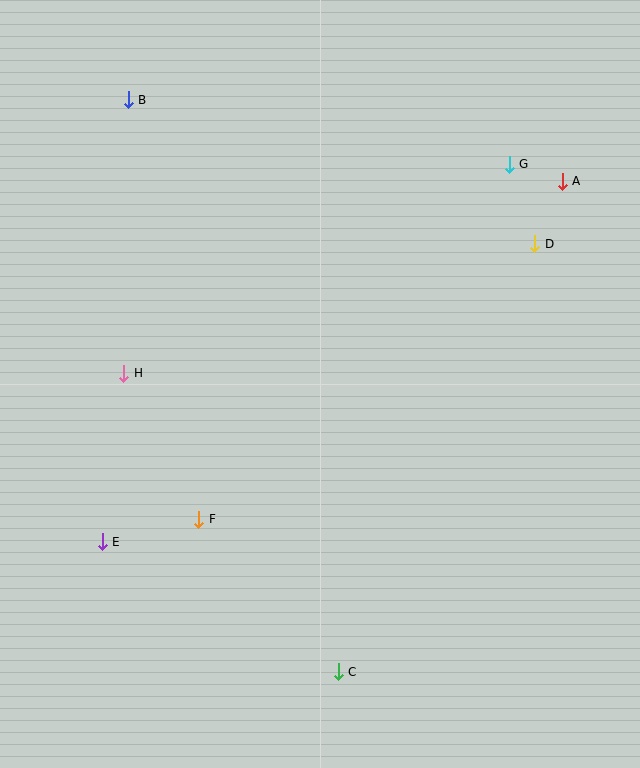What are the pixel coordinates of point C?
Point C is at (338, 672).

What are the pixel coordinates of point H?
Point H is at (124, 373).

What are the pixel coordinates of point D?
Point D is at (535, 244).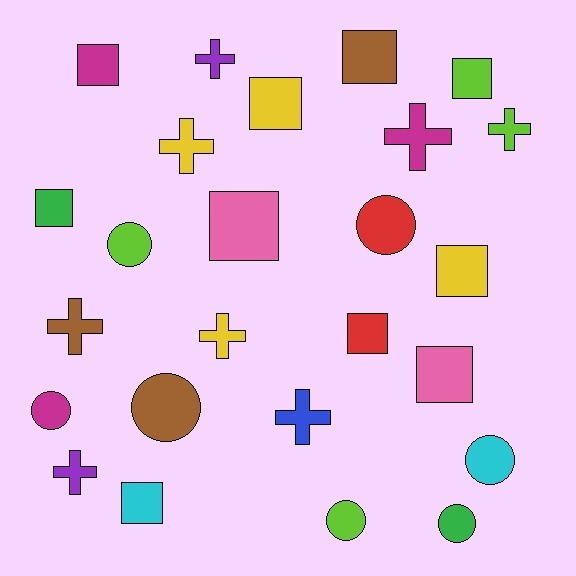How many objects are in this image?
There are 25 objects.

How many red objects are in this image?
There are 2 red objects.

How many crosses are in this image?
There are 8 crosses.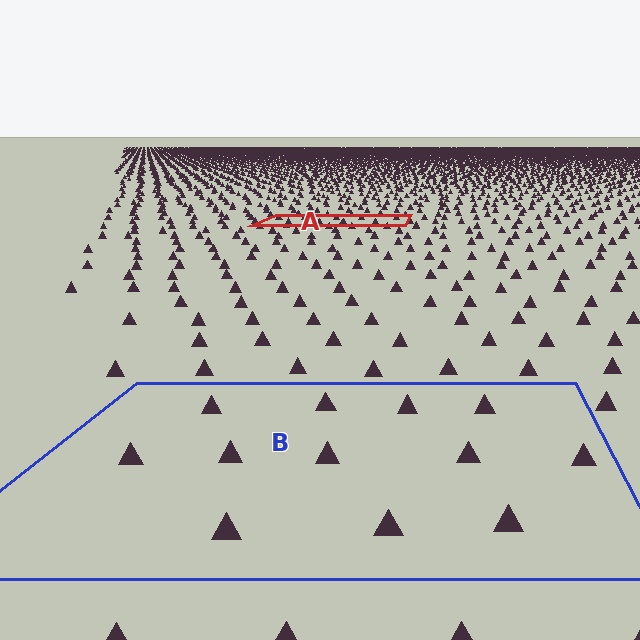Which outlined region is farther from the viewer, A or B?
Region A is farther from the viewer — the texture elements inside it appear smaller and more densely packed.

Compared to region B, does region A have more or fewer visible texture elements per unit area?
Region A has more texture elements per unit area — they are packed more densely because it is farther away.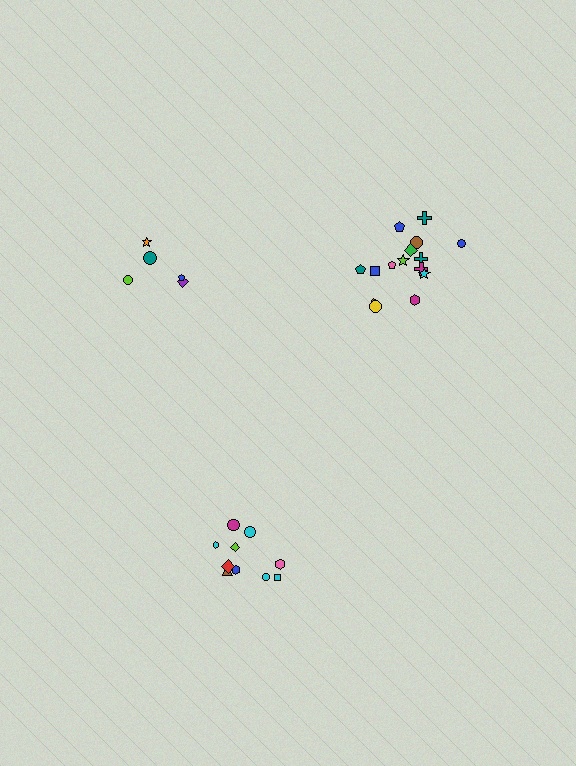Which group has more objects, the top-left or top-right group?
The top-right group.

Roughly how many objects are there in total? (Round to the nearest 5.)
Roughly 30 objects in total.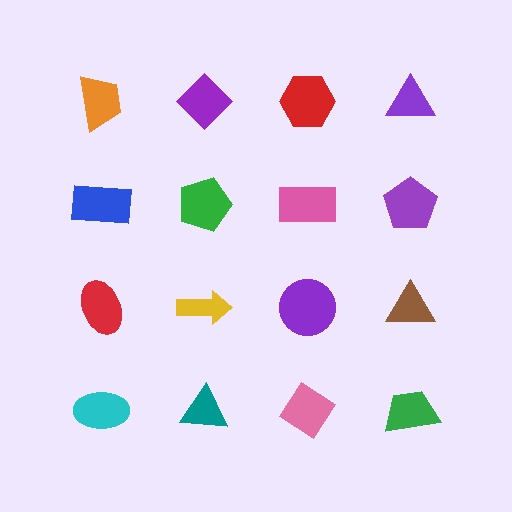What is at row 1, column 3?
A red hexagon.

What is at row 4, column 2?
A teal triangle.